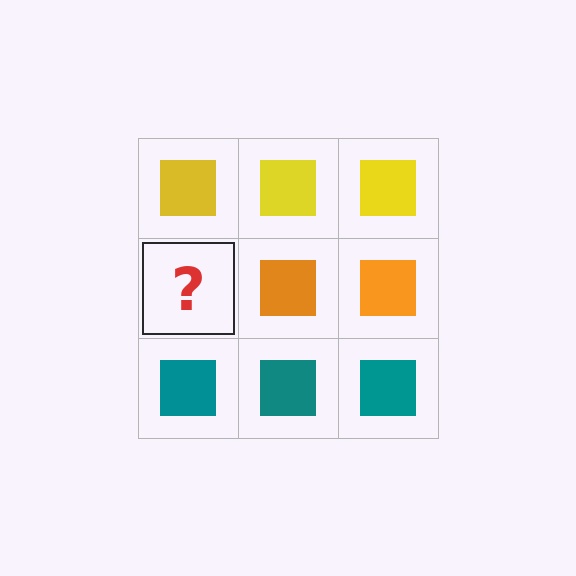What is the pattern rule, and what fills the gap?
The rule is that each row has a consistent color. The gap should be filled with an orange square.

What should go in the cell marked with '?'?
The missing cell should contain an orange square.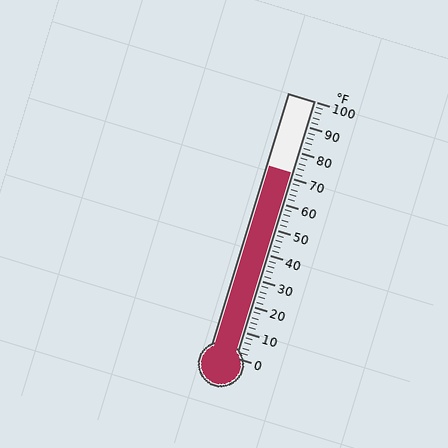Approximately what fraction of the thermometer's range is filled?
The thermometer is filled to approximately 70% of its range.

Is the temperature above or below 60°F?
The temperature is above 60°F.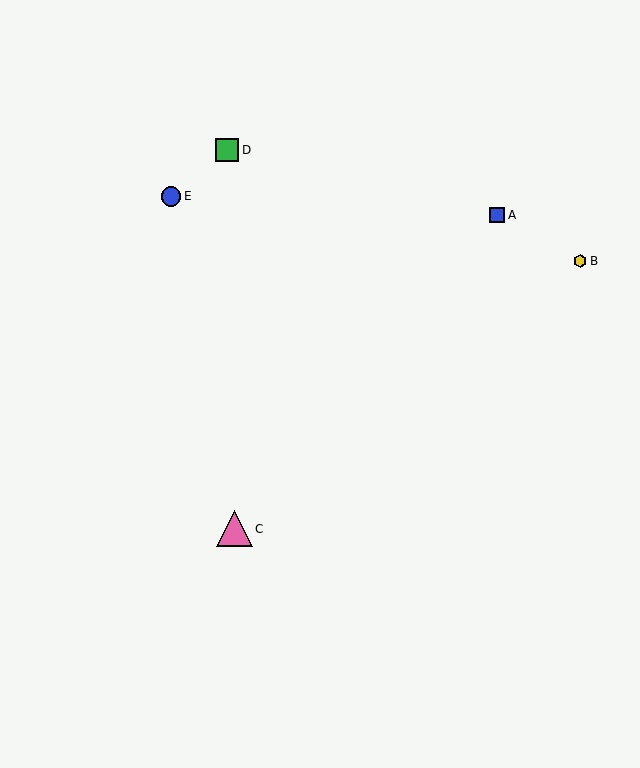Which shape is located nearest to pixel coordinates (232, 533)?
The pink triangle (labeled C) at (234, 529) is nearest to that location.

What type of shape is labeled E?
Shape E is a blue circle.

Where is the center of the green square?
The center of the green square is at (227, 150).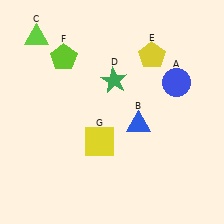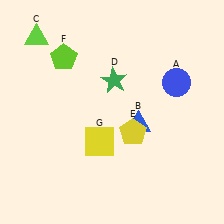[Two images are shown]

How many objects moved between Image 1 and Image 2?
1 object moved between the two images.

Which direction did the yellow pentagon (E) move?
The yellow pentagon (E) moved down.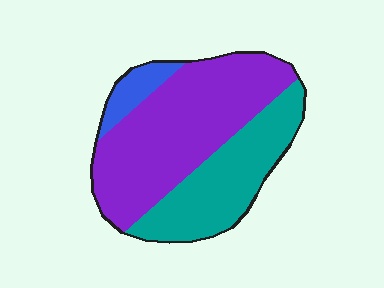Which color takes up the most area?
Purple, at roughly 55%.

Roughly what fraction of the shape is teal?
Teal covers 35% of the shape.